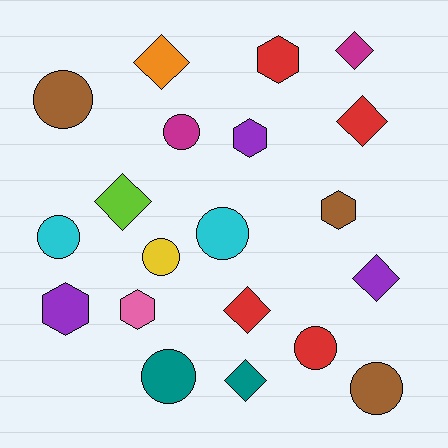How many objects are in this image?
There are 20 objects.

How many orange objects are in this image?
There is 1 orange object.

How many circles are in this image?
There are 8 circles.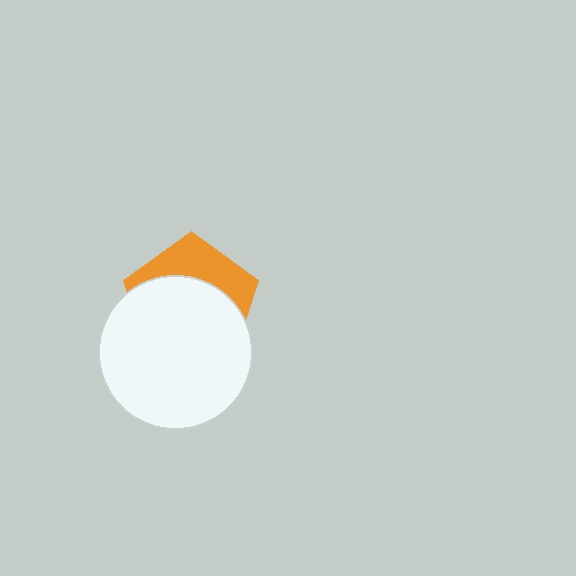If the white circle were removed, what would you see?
You would see the complete orange pentagon.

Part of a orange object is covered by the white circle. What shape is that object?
It is a pentagon.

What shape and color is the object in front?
The object in front is a white circle.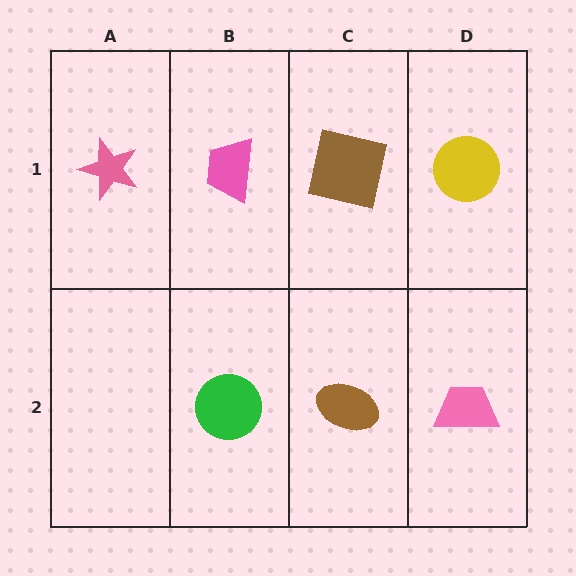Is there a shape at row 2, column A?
No, that cell is empty.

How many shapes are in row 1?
4 shapes.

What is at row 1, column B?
A pink trapezoid.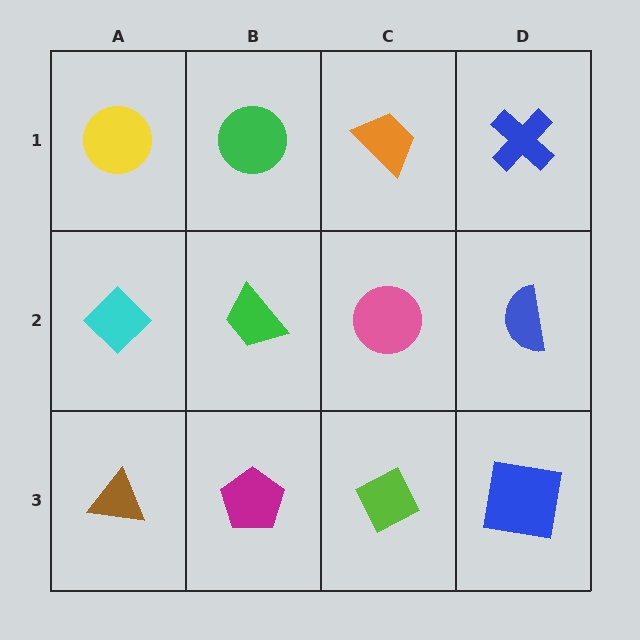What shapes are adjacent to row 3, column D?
A blue semicircle (row 2, column D), a lime diamond (row 3, column C).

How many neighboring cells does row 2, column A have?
3.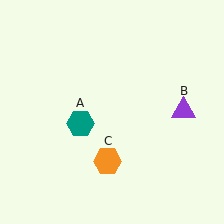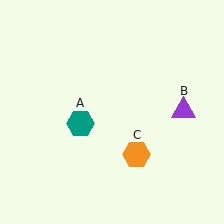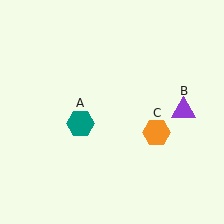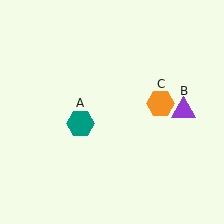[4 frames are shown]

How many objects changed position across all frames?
1 object changed position: orange hexagon (object C).